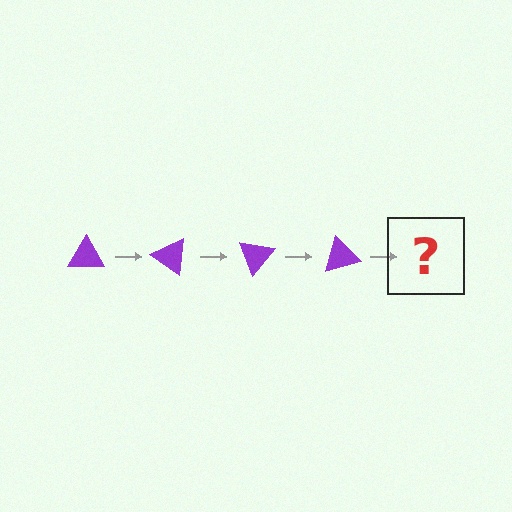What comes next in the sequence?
The next element should be a purple triangle rotated 140 degrees.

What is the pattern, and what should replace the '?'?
The pattern is that the triangle rotates 35 degrees each step. The '?' should be a purple triangle rotated 140 degrees.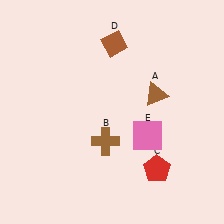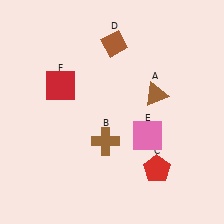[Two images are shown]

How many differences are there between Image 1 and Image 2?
There is 1 difference between the two images.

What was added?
A red square (F) was added in Image 2.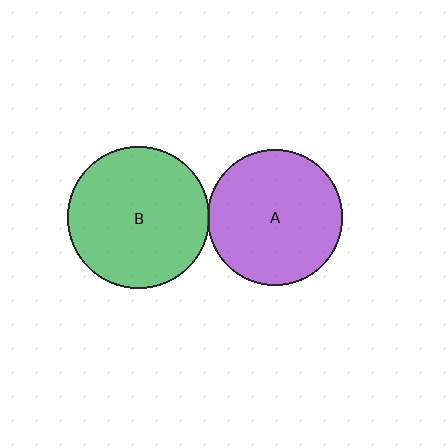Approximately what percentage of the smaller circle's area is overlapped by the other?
Approximately 5%.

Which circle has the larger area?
Circle B (green).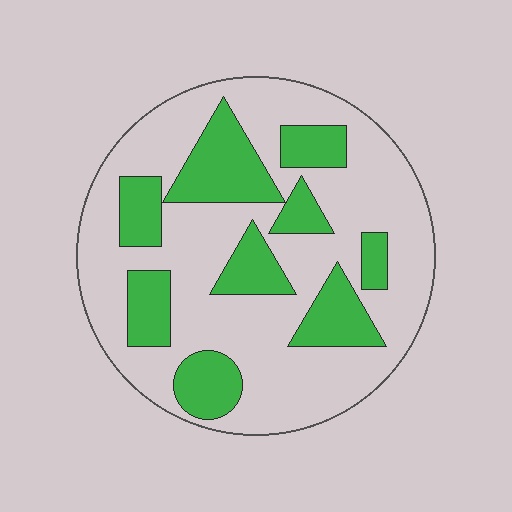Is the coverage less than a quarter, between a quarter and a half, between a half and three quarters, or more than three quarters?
Between a quarter and a half.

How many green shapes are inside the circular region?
9.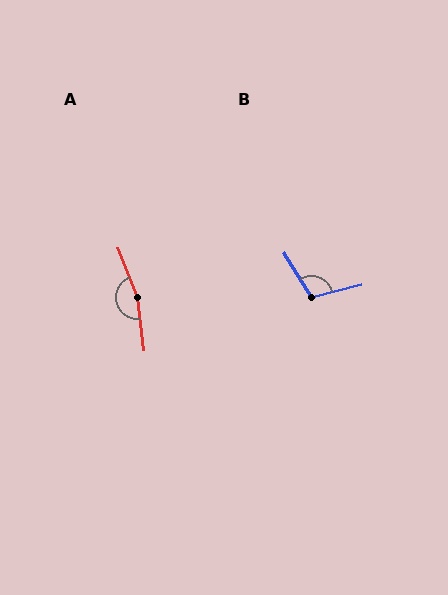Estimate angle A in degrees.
Approximately 166 degrees.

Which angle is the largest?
A, at approximately 166 degrees.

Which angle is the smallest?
B, at approximately 107 degrees.